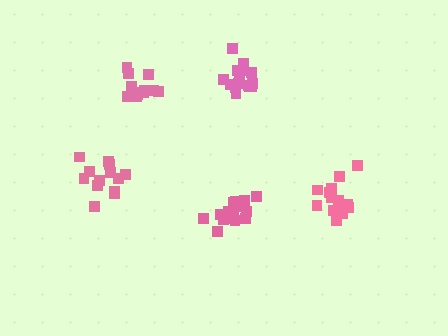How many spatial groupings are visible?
There are 5 spatial groupings.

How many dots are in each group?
Group 1: 14 dots, Group 2: 15 dots, Group 3: 19 dots, Group 4: 13 dots, Group 5: 17 dots (78 total).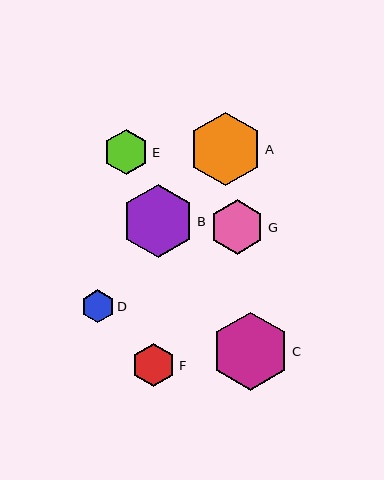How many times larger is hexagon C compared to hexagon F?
Hexagon C is approximately 1.8 times the size of hexagon F.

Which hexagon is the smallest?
Hexagon D is the smallest with a size of approximately 33 pixels.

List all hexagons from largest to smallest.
From largest to smallest: C, A, B, G, E, F, D.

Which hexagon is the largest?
Hexagon C is the largest with a size of approximately 78 pixels.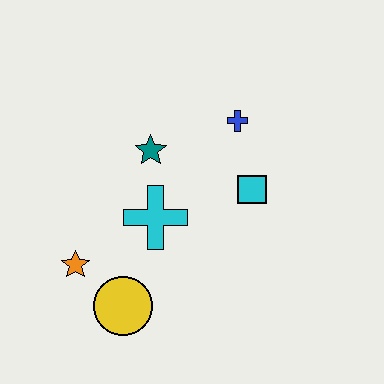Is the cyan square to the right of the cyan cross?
Yes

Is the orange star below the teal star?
Yes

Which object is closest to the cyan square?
The blue cross is closest to the cyan square.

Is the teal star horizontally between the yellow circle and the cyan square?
Yes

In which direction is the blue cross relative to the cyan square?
The blue cross is above the cyan square.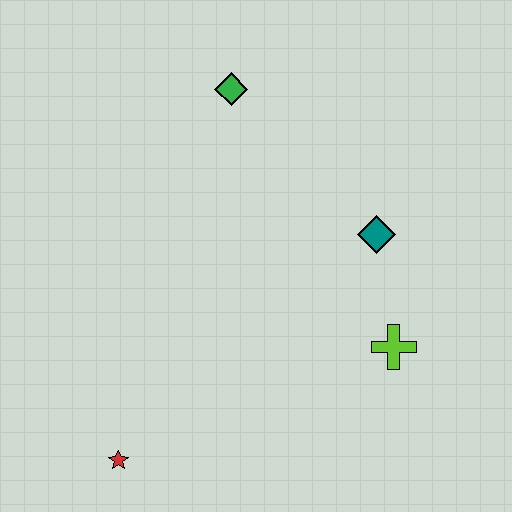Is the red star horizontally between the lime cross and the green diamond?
No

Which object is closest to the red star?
The lime cross is closest to the red star.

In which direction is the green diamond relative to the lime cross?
The green diamond is above the lime cross.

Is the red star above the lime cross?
No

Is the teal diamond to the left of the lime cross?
Yes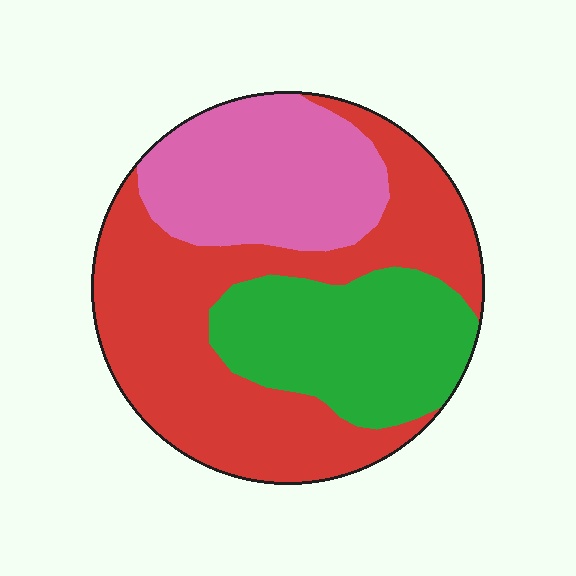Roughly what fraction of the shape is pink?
Pink covers about 25% of the shape.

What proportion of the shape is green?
Green takes up about one quarter (1/4) of the shape.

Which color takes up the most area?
Red, at roughly 50%.